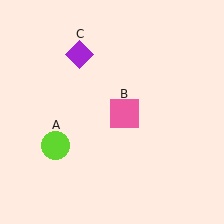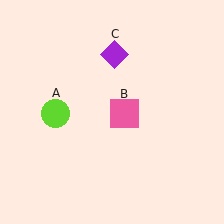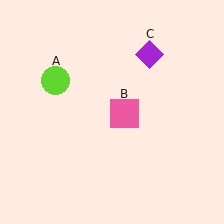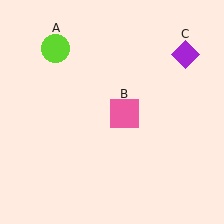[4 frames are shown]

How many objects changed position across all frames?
2 objects changed position: lime circle (object A), purple diamond (object C).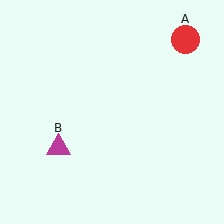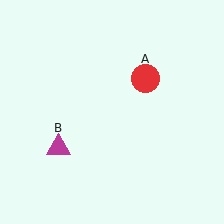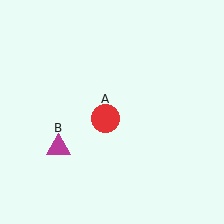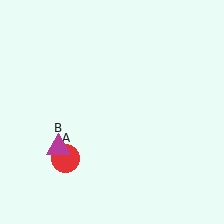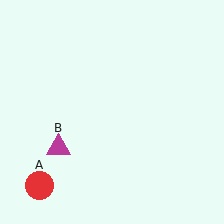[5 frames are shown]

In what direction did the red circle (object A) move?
The red circle (object A) moved down and to the left.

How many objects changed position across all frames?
1 object changed position: red circle (object A).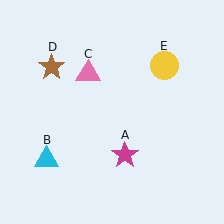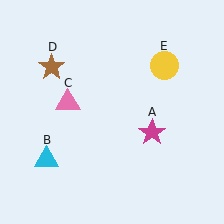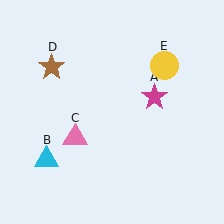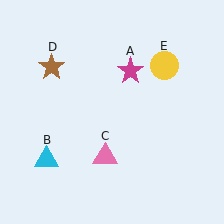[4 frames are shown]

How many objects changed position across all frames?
2 objects changed position: magenta star (object A), pink triangle (object C).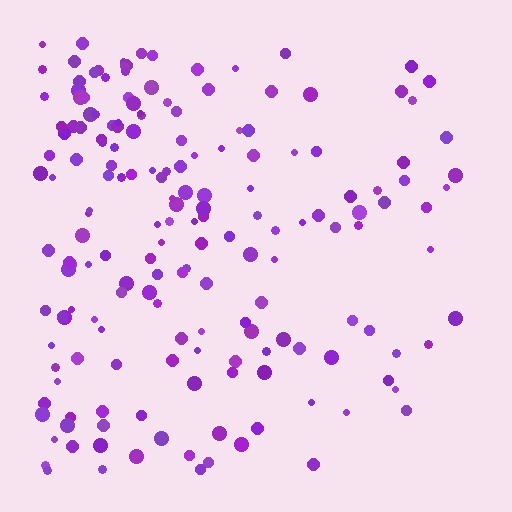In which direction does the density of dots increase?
From right to left, with the left side densest.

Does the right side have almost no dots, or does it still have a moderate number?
Still a moderate number, just noticeably fewer than the left.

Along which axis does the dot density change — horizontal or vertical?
Horizontal.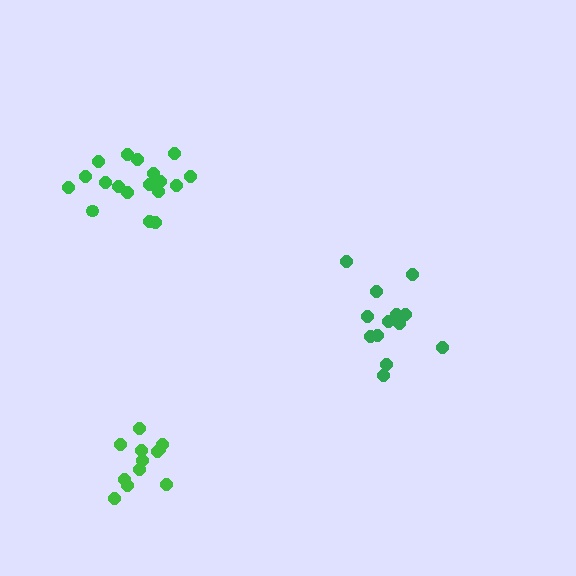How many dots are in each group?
Group 1: 13 dots, Group 2: 18 dots, Group 3: 12 dots (43 total).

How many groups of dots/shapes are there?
There are 3 groups.